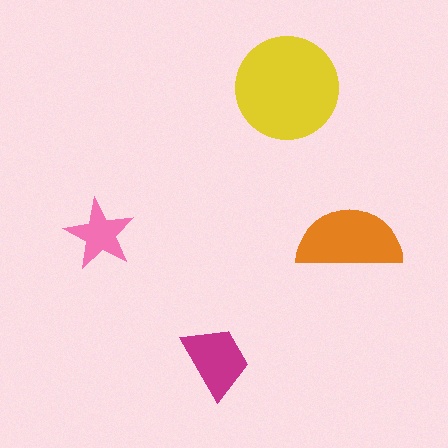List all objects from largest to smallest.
The yellow circle, the orange semicircle, the magenta trapezoid, the pink star.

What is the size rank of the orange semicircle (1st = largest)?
2nd.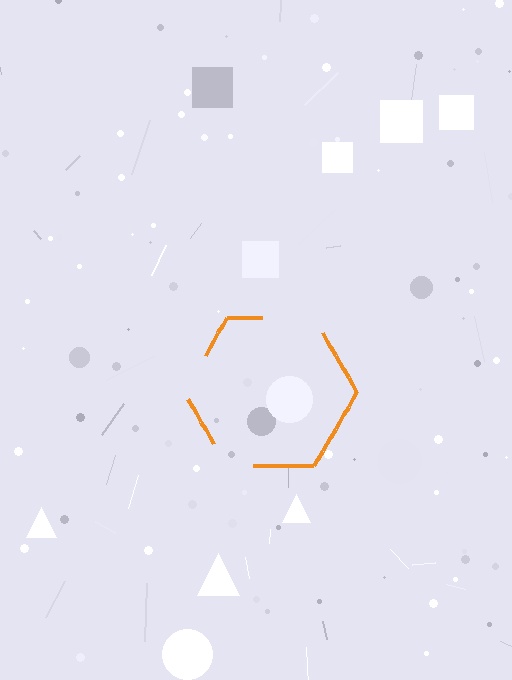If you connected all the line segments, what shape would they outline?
They would outline a hexagon.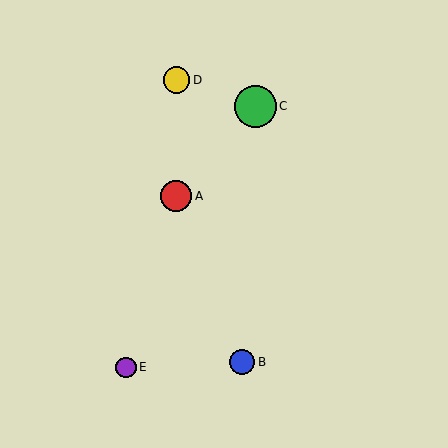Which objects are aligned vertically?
Objects A, D are aligned vertically.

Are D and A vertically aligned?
Yes, both are at x≈176.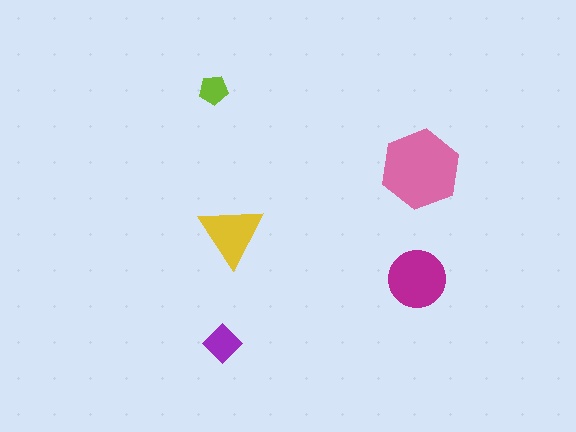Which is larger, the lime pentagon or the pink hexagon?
The pink hexagon.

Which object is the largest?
The pink hexagon.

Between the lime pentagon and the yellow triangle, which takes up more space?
The yellow triangle.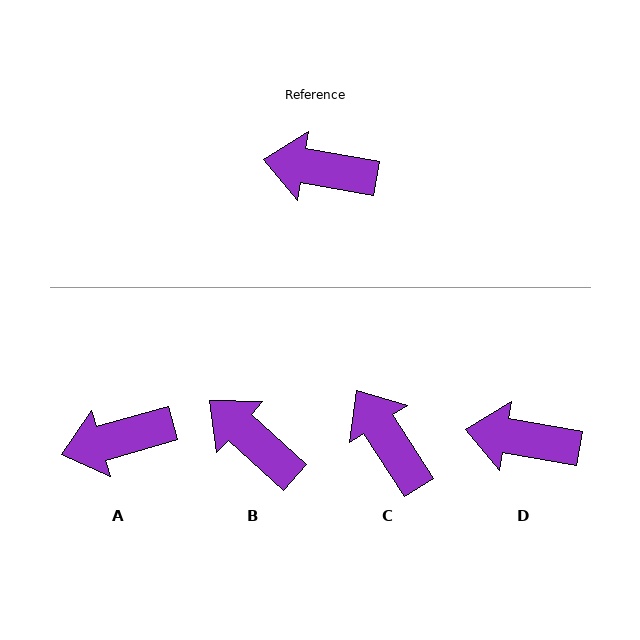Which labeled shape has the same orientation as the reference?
D.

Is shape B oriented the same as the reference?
No, it is off by about 32 degrees.